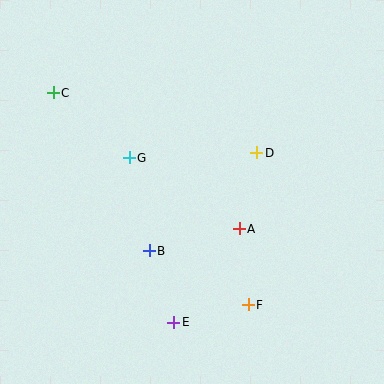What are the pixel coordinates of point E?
Point E is at (174, 322).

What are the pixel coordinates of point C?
Point C is at (53, 93).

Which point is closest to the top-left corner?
Point C is closest to the top-left corner.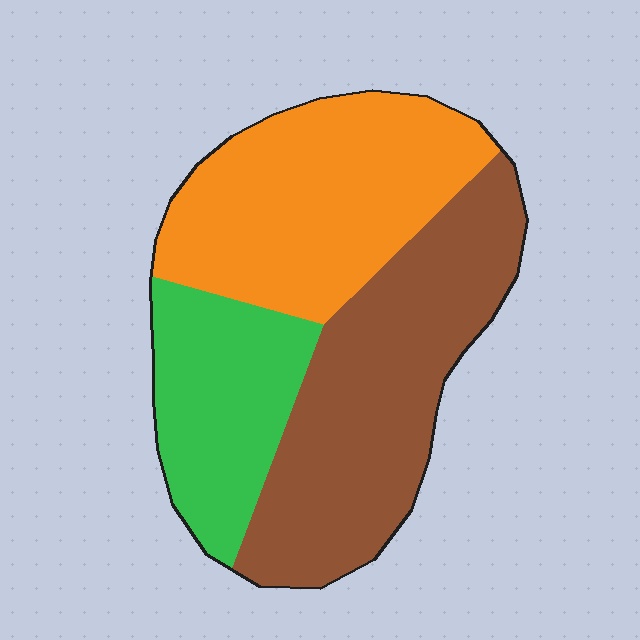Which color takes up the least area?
Green, at roughly 25%.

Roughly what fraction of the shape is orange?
Orange covers roughly 35% of the shape.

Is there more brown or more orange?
Brown.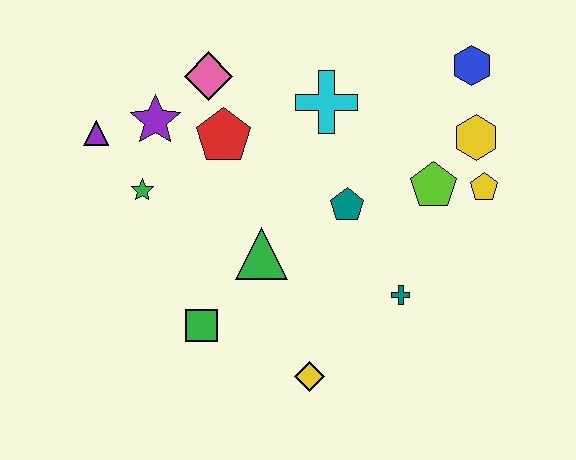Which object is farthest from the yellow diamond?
The blue hexagon is farthest from the yellow diamond.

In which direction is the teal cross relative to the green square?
The teal cross is to the right of the green square.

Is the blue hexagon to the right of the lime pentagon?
Yes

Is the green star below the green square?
No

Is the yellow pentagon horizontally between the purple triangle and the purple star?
No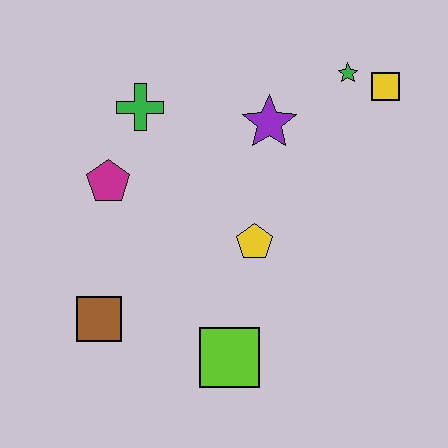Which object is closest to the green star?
The yellow square is closest to the green star.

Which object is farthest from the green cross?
The lime square is farthest from the green cross.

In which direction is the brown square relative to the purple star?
The brown square is below the purple star.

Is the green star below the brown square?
No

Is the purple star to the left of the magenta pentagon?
No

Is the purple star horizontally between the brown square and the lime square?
No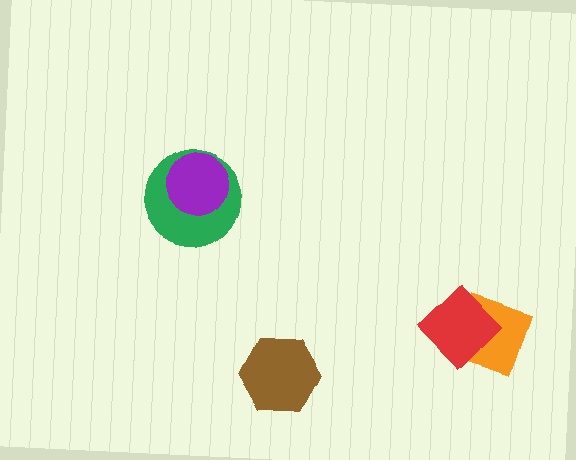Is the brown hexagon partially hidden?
No, no other shape covers it.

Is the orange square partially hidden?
Yes, it is partially covered by another shape.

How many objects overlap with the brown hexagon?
0 objects overlap with the brown hexagon.